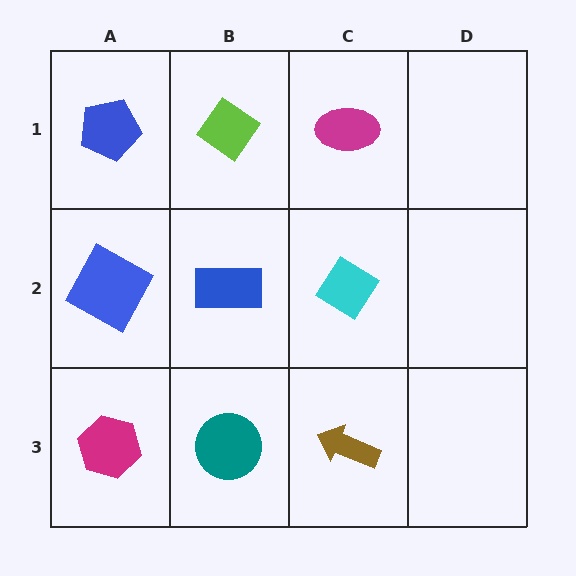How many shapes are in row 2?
3 shapes.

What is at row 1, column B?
A lime diamond.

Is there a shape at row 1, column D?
No, that cell is empty.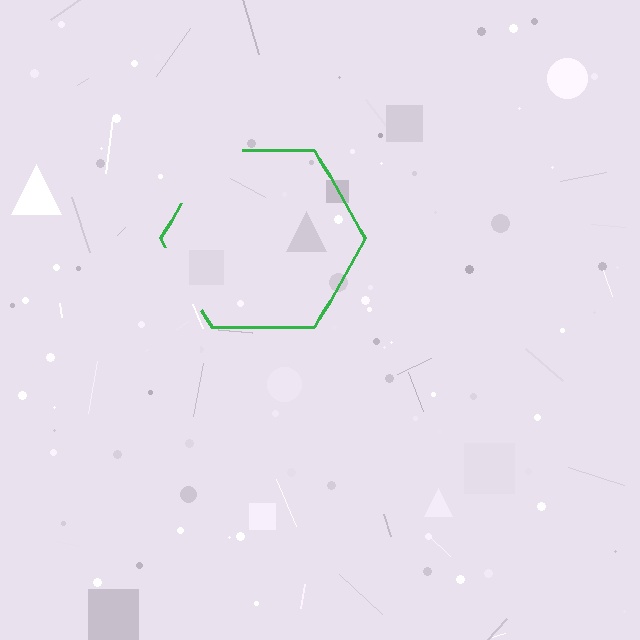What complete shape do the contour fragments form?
The contour fragments form a hexagon.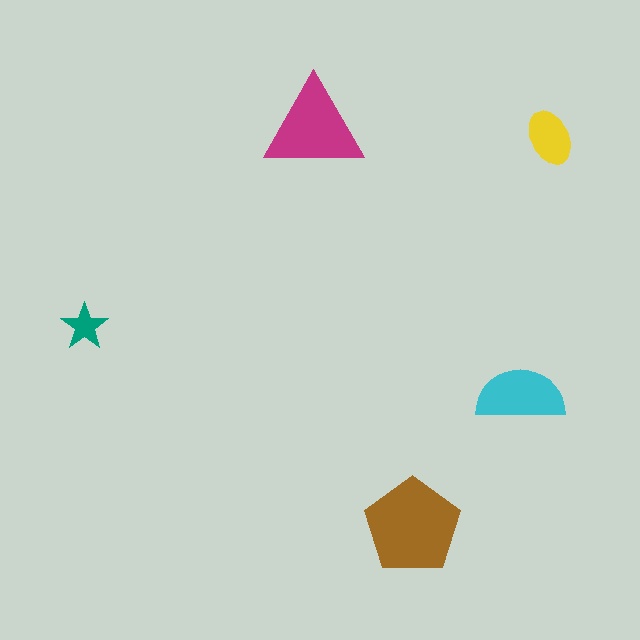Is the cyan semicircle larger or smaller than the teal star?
Larger.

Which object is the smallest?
The teal star.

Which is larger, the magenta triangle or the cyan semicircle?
The magenta triangle.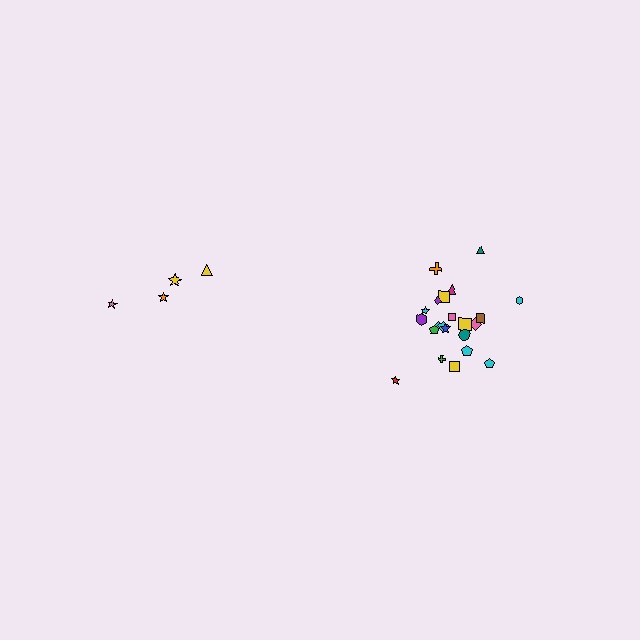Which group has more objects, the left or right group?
The right group.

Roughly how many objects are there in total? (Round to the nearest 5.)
Roughly 25 objects in total.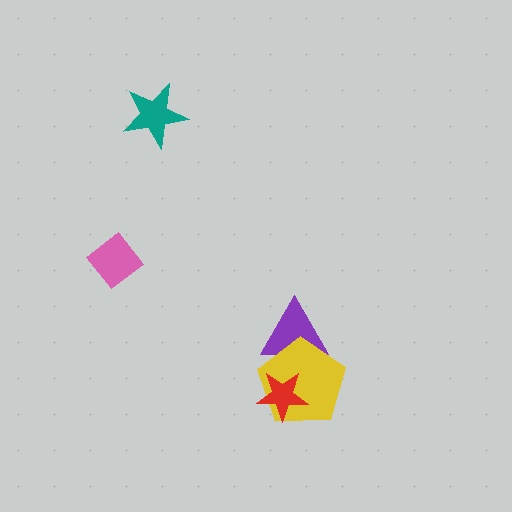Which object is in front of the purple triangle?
The yellow pentagon is in front of the purple triangle.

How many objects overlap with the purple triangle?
1 object overlaps with the purple triangle.